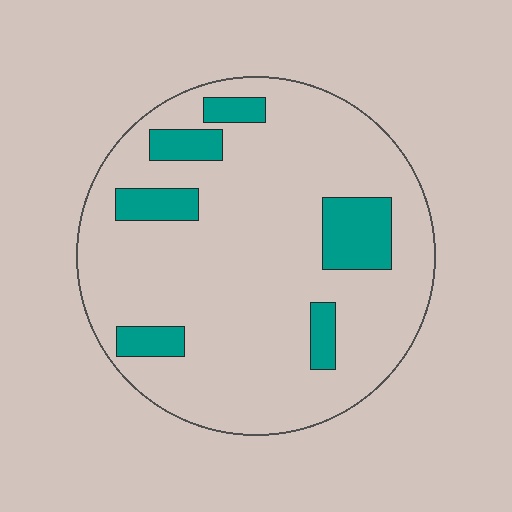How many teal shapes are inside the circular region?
6.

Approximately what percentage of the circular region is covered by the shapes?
Approximately 15%.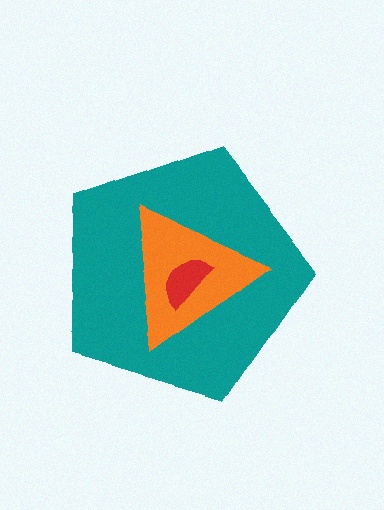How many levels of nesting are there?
3.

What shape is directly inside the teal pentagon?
The orange triangle.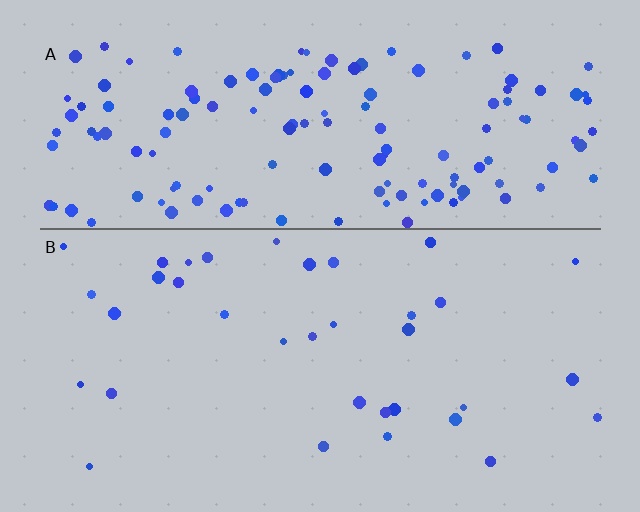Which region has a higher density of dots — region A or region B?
A (the top).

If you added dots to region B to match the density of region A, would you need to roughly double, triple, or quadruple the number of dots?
Approximately quadruple.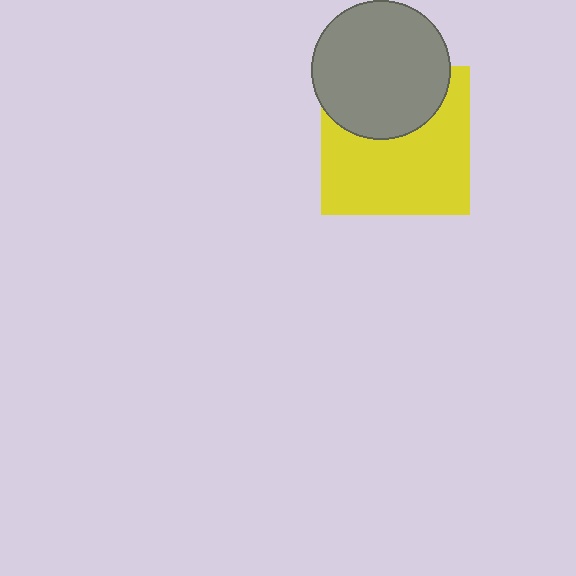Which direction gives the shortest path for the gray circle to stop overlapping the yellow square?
Moving up gives the shortest separation.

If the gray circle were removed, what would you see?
You would see the complete yellow square.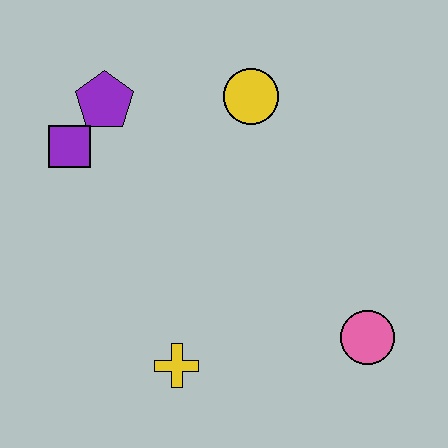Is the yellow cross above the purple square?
No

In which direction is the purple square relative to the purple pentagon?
The purple square is below the purple pentagon.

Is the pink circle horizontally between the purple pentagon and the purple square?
No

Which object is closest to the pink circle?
The yellow cross is closest to the pink circle.